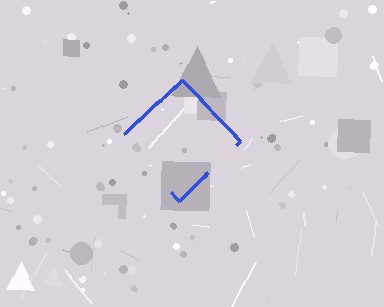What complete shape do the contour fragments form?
The contour fragments form a diamond.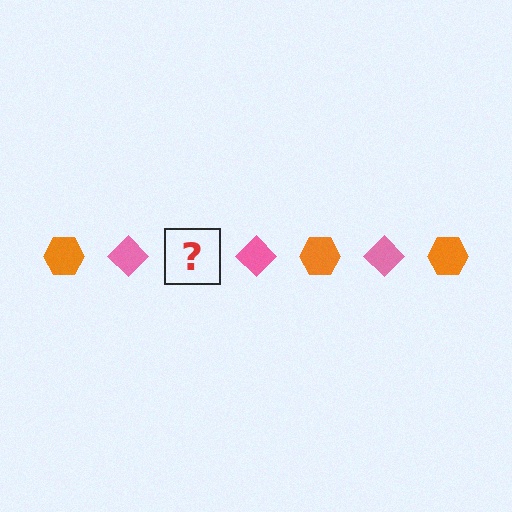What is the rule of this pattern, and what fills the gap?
The rule is that the pattern alternates between orange hexagon and pink diamond. The gap should be filled with an orange hexagon.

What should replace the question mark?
The question mark should be replaced with an orange hexagon.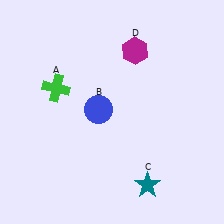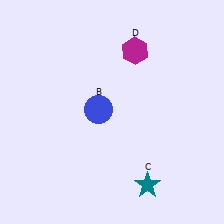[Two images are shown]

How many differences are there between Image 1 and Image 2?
There is 1 difference between the two images.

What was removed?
The green cross (A) was removed in Image 2.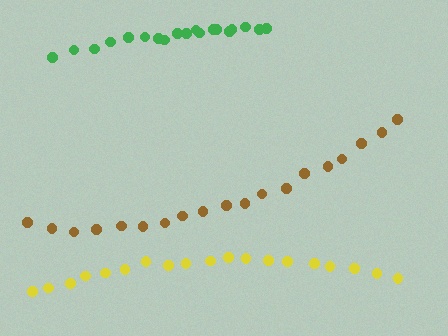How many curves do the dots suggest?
There are 3 distinct paths.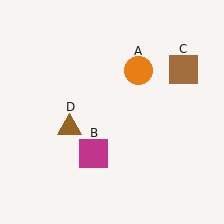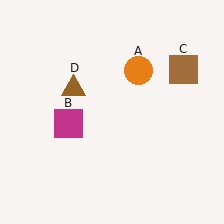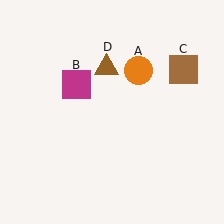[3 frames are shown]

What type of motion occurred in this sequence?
The magenta square (object B), brown triangle (object D) rotated clockwise around the center of the scene.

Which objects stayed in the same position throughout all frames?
Orange circle (object A) and brown square (object C) remained stationary.